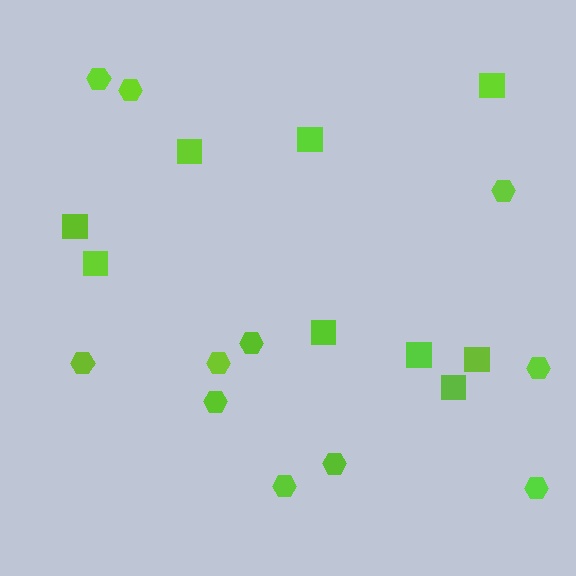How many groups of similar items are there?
There are 2 groups: one group of hexagons (11) and one group of squares (9).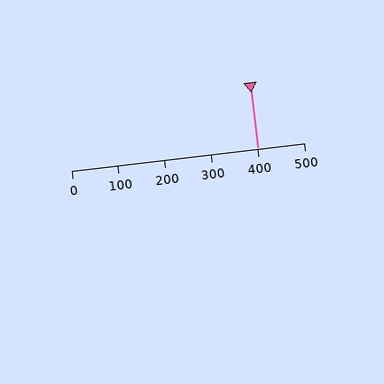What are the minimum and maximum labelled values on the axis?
The axis runs from 0 to 500.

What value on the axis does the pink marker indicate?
The marker indicates approximately 400.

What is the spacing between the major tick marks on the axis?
The major ticks are spaced 100 apart.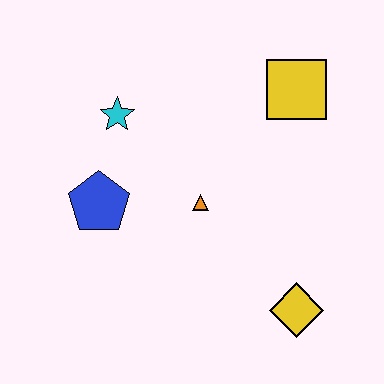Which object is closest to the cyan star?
The blue pentagon is closest to the cyan star.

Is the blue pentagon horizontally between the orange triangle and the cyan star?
No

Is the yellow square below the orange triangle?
No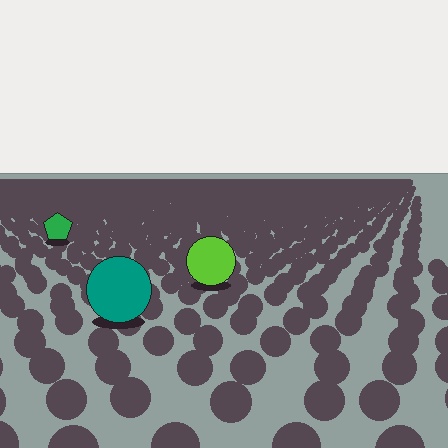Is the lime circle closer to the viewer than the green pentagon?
Yes. The lime circle is closer — you can tell from the texture gradient: the ground texture is coarser near it.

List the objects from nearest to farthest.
From nearest to farthest: the teal circle, the lime circle, the green pentagon.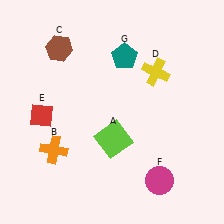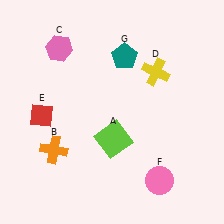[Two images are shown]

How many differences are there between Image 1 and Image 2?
There are 2 differences between the two images.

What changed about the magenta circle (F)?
In Image 1, F is magenta. In Image 2, it changed to pink.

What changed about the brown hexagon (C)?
In Image 1, C is brown. In Image 2, it changed to pink.